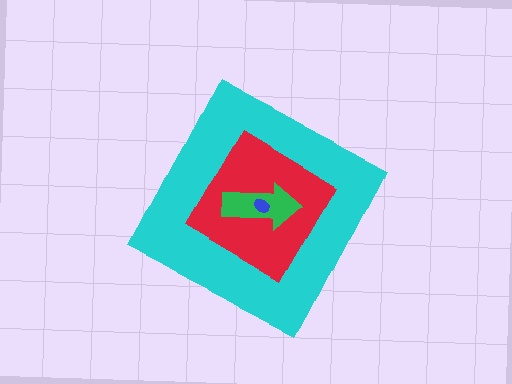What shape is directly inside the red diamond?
The green arrow.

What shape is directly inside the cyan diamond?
The red diamond.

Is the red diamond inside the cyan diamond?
Yes.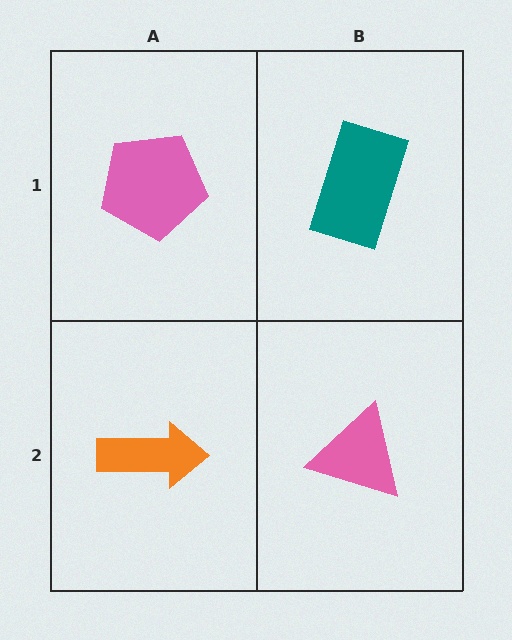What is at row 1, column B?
A teal rectangle.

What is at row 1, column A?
A pink pentagon.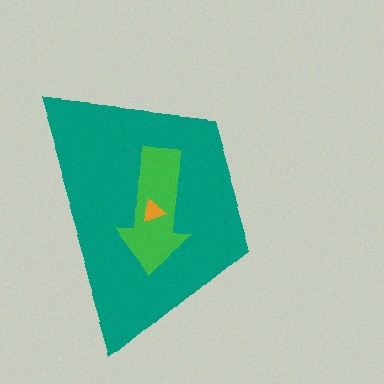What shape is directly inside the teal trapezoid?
The green arrow.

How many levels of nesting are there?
3.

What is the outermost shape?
The teal trapezoid.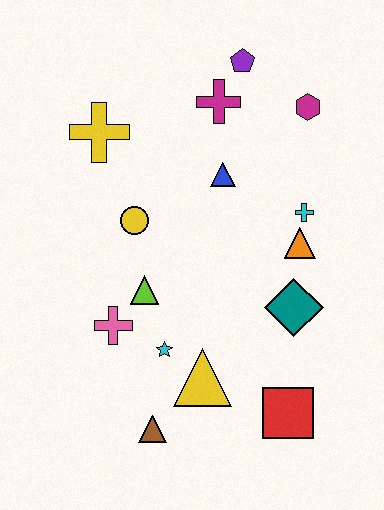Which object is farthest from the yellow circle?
The red square is farthest from the yellow circle.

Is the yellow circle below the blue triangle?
Yes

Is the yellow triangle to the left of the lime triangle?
No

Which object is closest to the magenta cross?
The purple pentagon is closest to the magenta cross.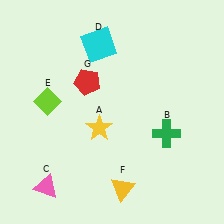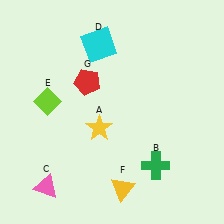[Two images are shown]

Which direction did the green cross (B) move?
The green cross (B) moved down.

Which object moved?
The green cross (B) moved down.